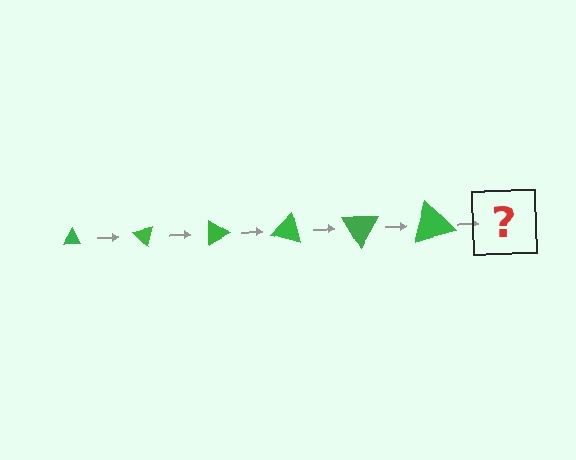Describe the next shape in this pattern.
It should be a triangle, larger than the previous one and rotated 270 degrees from the start.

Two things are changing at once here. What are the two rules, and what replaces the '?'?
The two rules are that the triangle grows larger each step and it rotates 45 degrees each step. The '?' should be a triangle, larger than the previous one and rotated 270 degrees from the start.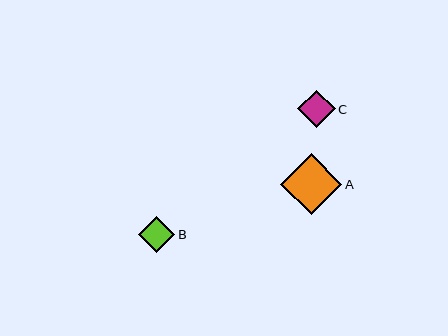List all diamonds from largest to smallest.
From largest to smallest: A, C, B.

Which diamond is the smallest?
Diamond B is the smallest with a size of approximately 36 pixels.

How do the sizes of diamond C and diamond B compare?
Diamond C and diamond B are approximately the same size.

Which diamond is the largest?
Diamond A is the largest with a size of approximately 61 pixels.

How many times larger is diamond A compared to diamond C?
Diamond A is approximately 1.6 times the size of diamond C.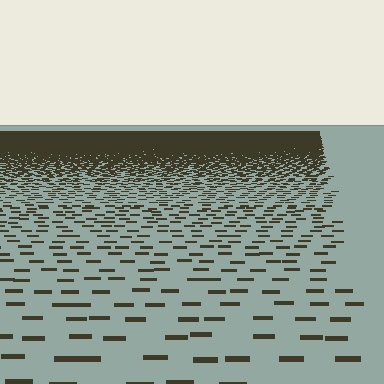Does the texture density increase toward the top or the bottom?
Density increases toward the top.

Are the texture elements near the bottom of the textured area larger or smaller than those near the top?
Larger. Near the bottom, elements are closer to the viewer and appear at a bigger on-screen size.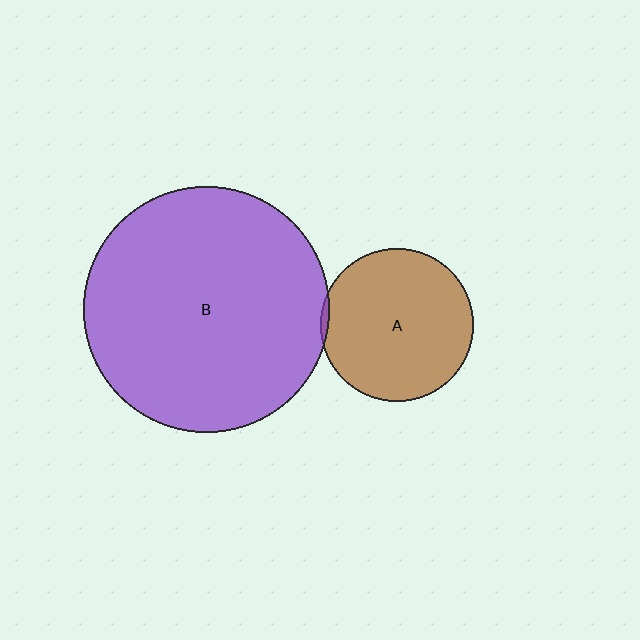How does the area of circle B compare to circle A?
Approximately 2.6 times.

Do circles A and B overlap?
Yes.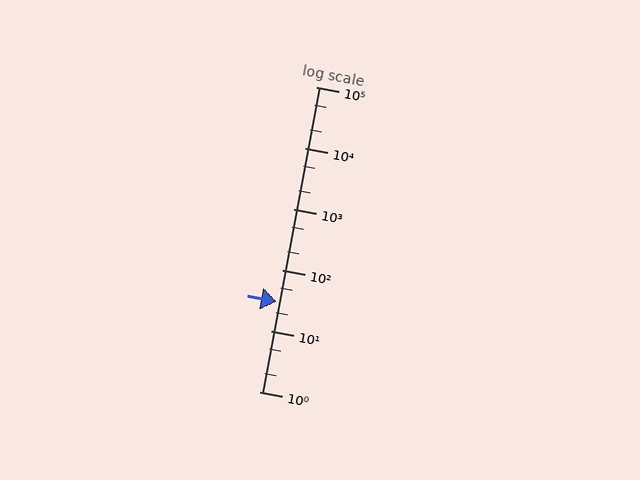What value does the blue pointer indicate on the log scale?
The pointer indicates approximately 30.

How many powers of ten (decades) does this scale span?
The scale spans 5 decades, from 1 to 100000.